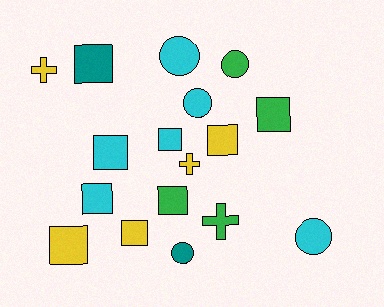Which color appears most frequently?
Cyan, with 6 objects.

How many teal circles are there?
There is 1 teal circle.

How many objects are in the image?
There are 17 objects.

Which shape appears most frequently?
Square, with 9 objects.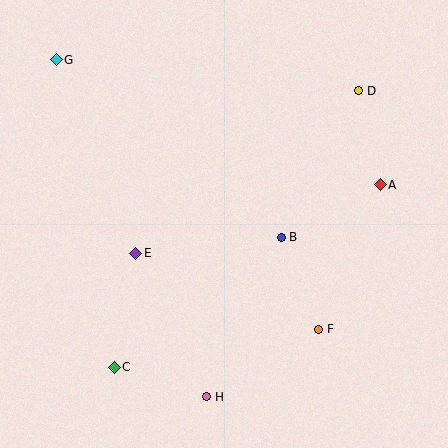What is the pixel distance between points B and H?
The distance between B and H is 176 pixels.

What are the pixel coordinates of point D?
Point D is at (359, 91).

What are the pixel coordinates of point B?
Point B is at (281, 237).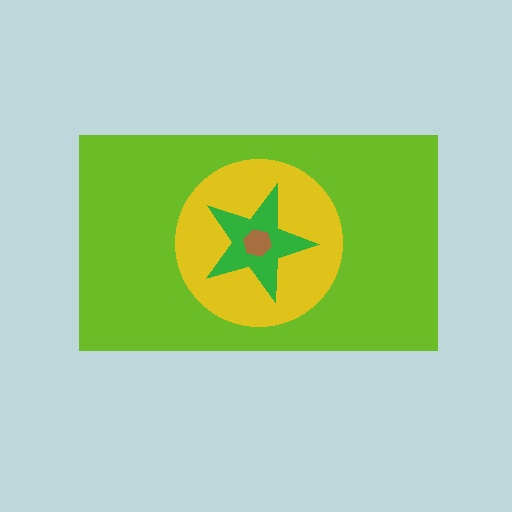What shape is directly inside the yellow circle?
The green star.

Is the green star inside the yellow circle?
Yes.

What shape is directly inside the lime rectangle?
The yellow circle.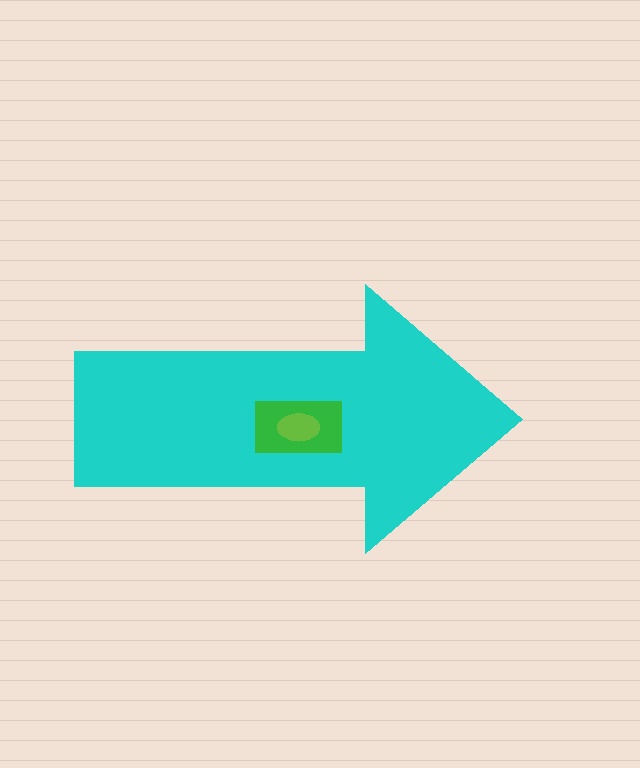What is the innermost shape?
The lime ellipse.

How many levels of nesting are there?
3.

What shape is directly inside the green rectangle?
The lime ellipse.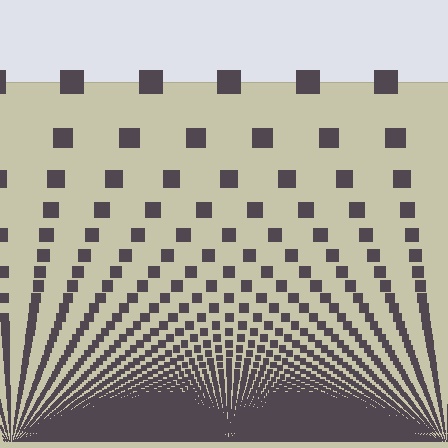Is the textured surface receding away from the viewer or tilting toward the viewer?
The surface appears to tilt toward the viewer. Texture elements get larger and sparser toward the top.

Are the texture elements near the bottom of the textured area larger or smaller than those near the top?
Smaller. The gradient is inverted — elements near the bottom are smaller and denser.